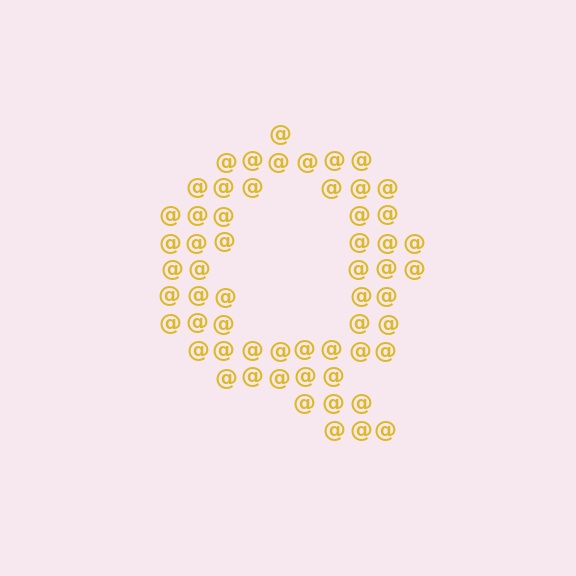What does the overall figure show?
The overall figure shows the letter Q.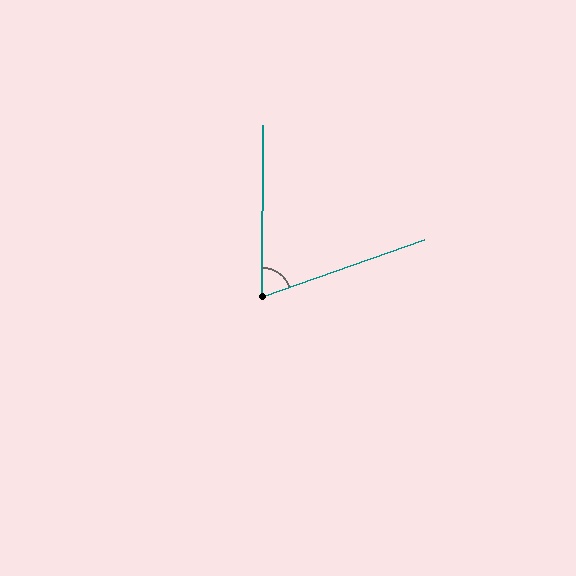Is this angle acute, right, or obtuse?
It is acute.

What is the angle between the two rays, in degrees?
Approximately 70 degrees.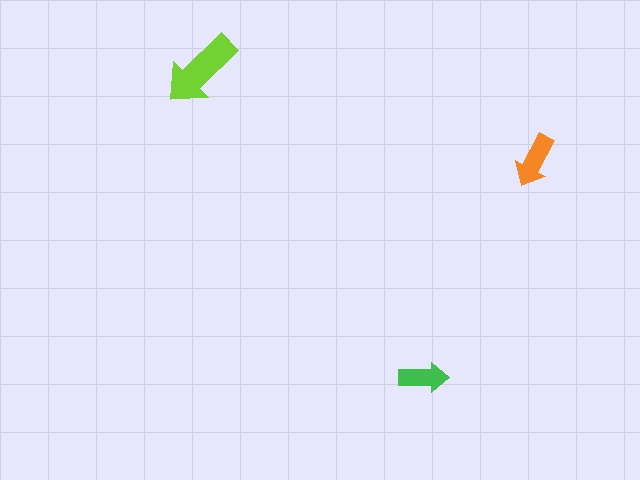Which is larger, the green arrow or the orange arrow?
The orange one.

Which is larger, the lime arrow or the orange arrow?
The lime one.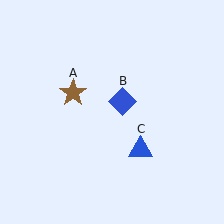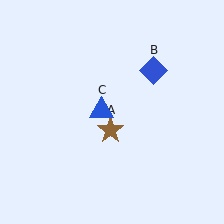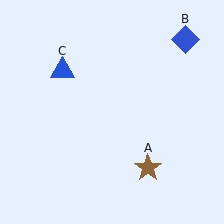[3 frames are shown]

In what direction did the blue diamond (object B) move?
The blue diamond (object B) moved up and to the right.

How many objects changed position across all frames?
3 objects changed position: brown star (object A), blue diamond (object B), blue triangle (object C).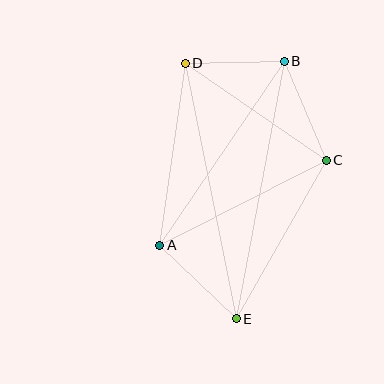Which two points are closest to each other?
Points B and D are closest to each other.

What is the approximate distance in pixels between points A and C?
The distance between A and C is approximately 187 pixels.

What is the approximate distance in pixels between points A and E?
The distance between A and E is approximately 106 pixels.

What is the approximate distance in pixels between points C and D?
The distance between C and D is approximately 171 pixels.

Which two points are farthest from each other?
Points B and E are farthest from each other.